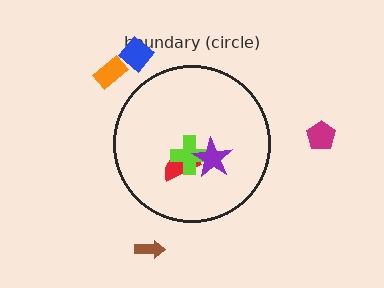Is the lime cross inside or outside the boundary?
Inside.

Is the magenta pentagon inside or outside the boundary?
Outside.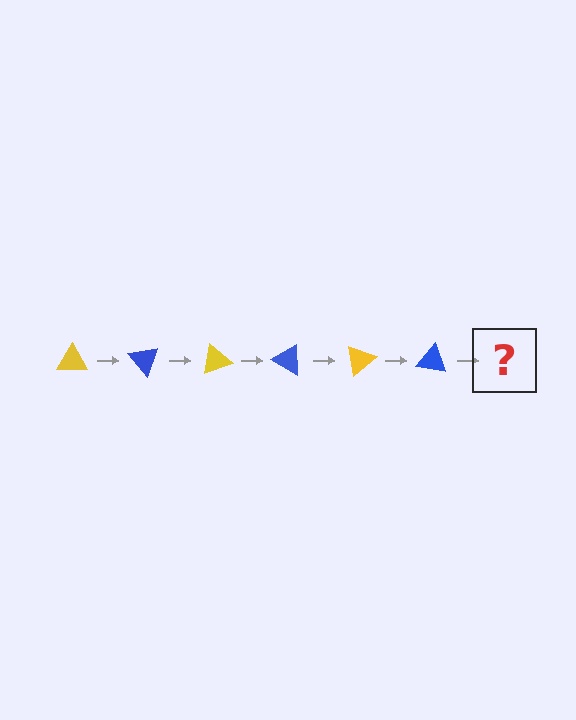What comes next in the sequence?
The next element should be a yellow triangle, rotated 300 degrees from the start.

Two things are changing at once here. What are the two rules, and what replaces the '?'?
The two rules are that it rotates 50 degrees each step and the color cycles through yellow and blue. The '?' should be a yellow triangle, rotated 300 degrees from the start.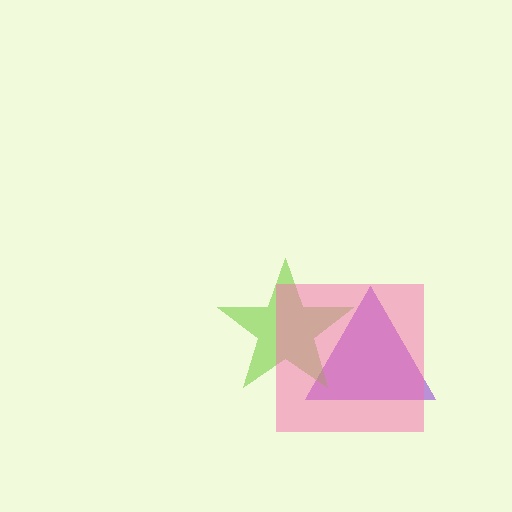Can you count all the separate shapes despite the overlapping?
Yes, there are 3 separate shapes.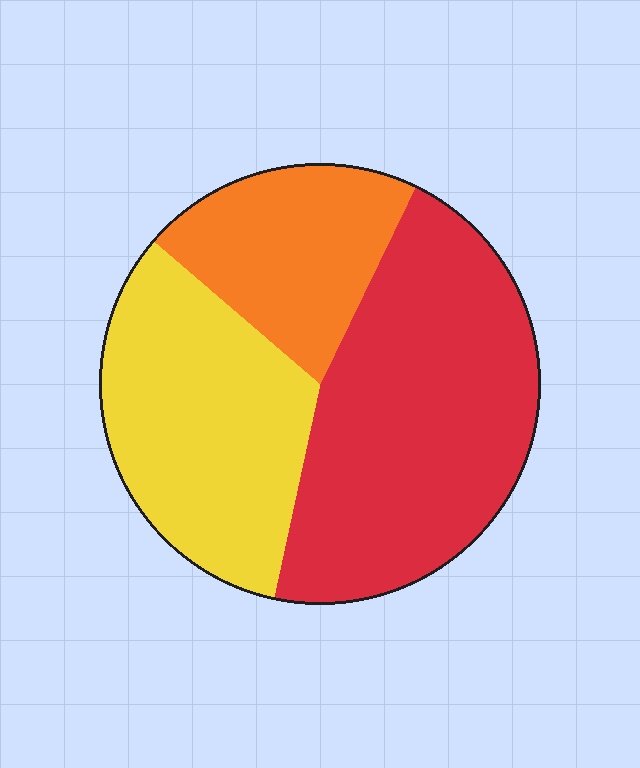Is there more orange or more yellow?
Yellow.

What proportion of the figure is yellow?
Yellow takes up between a sixth and a third of the figure.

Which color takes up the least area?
Orange, at roughly 20%.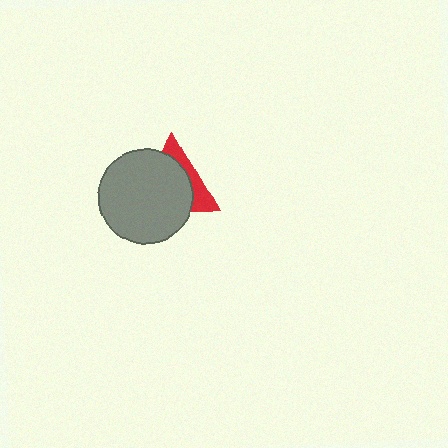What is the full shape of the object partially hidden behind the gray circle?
The partially hidden object is a red triangle.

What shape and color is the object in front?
The object in front is a gray circle.